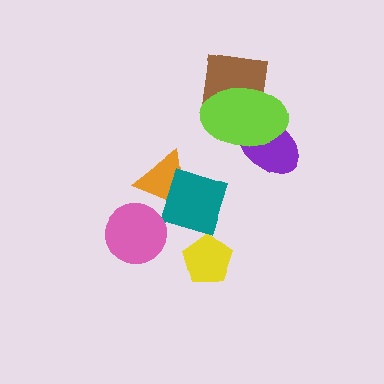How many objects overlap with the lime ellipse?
2 objects overlap with the lime ellipse.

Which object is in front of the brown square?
The lime ellipse is in front of the brown square.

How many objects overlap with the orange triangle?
1 object overlaps with the orange triangle.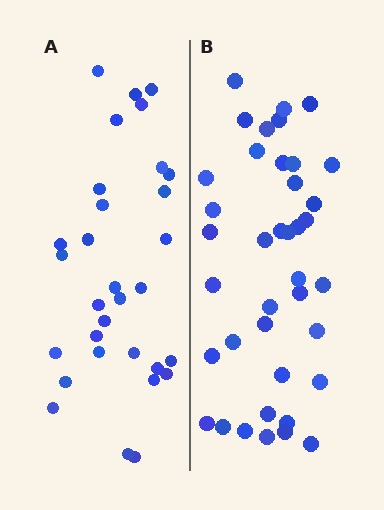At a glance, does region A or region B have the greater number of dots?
Region B (the right region) has more dots.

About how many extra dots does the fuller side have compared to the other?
Region B has roughly 8 or so more dots than region A.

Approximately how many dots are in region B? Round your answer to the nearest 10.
About 40 dots. (The exact count is 39, which rounds to 40.)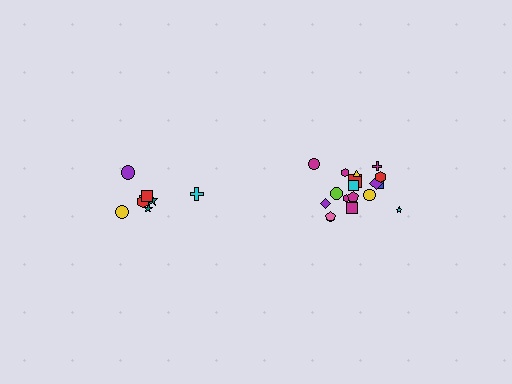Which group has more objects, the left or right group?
The right group.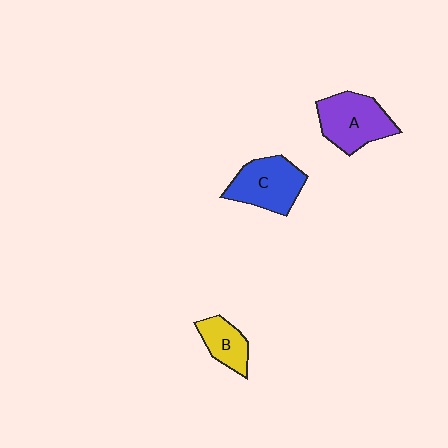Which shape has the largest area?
Shape A (purple).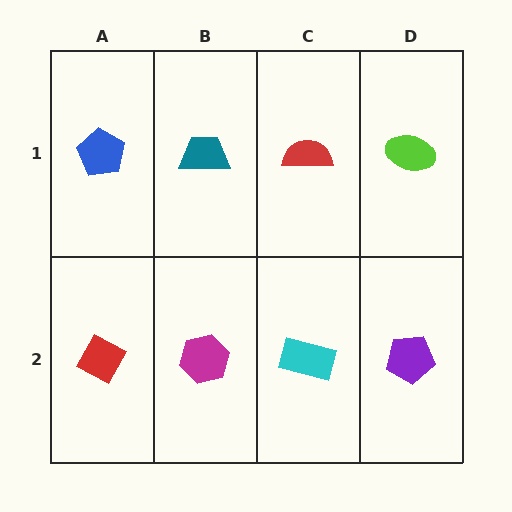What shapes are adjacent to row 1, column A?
A red diamond (row 2, column A), a teal trapezoid (row 1, column B).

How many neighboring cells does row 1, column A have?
2.